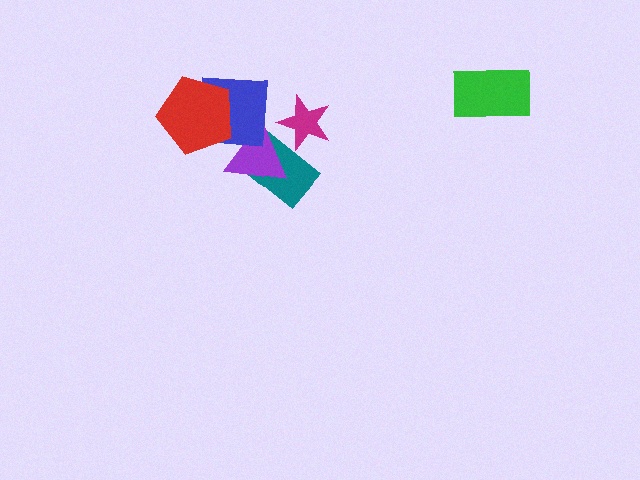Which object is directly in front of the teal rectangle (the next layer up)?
The purple triangle is directly in front of the teal rectangle.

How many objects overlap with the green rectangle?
0 objects overlap with the green rectangle.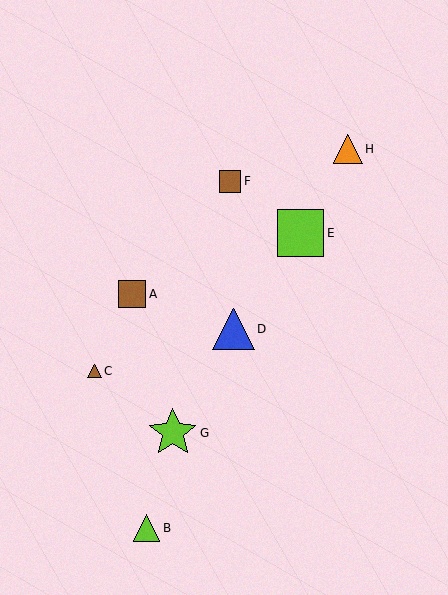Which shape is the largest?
The lime star (labeled G) is the largest.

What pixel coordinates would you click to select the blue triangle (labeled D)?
Click at (234, 329) to select the blue triangle D.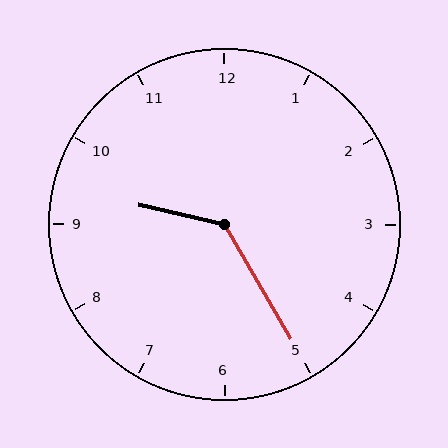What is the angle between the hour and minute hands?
Approximately 132 degrees.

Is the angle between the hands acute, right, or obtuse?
It is obtuse.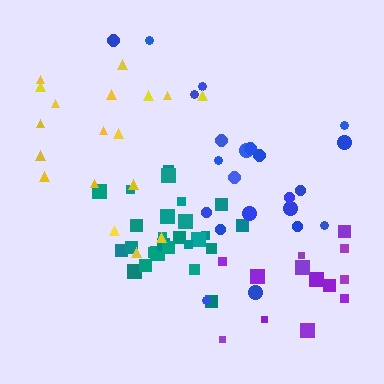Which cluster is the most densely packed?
Teal.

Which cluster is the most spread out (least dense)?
Blue.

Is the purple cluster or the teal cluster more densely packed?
Teal.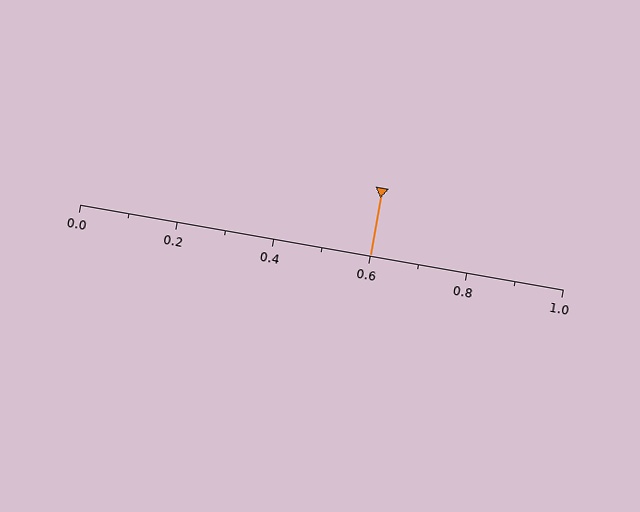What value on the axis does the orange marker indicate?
The marker indicates approximately 0.6.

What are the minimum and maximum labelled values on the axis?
The axis runs from 0.0 to 1.0.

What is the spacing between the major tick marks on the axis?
The major ticks are spaced 0.2 apart.